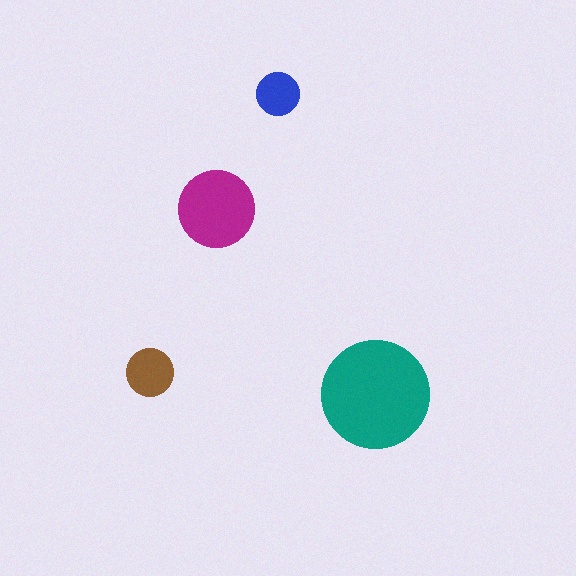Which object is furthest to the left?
The brown circle is leftmost.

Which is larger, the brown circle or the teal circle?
The teal one.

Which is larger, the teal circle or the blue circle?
The teal one.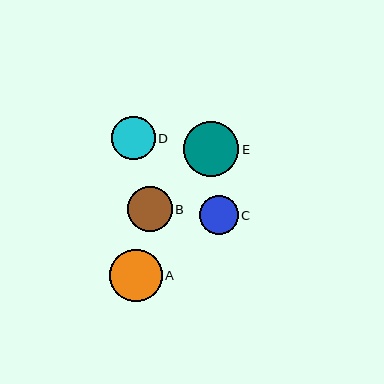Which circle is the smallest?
Circle C is the smallest with a size of approximately 39 pixels.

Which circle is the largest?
Circle E is the largest with a size of approximately 56 pixels.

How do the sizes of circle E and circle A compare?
Circle E and circle A are approximately the same size.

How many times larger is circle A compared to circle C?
Circle A is approximately 1.4 times the size of circle C.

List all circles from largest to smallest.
From largest to smallest: E, A, B, D, C.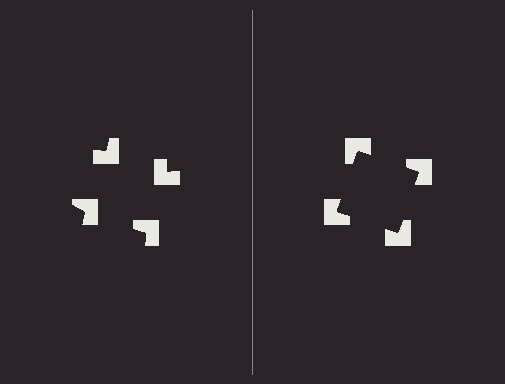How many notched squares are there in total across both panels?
8 — 4 on each side.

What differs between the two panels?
The notched squares are positioned identically on both sides; only the wedge orientations differ. On the right they align to a square; on the left they are misaligned.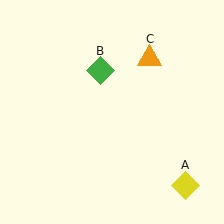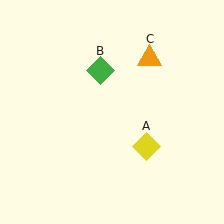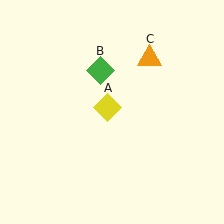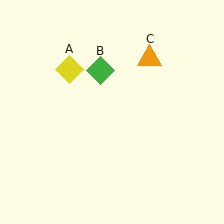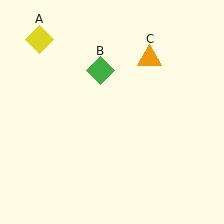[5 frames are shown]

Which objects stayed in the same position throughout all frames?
Green diamond (object B) and orange triangle (object C) remained stationary.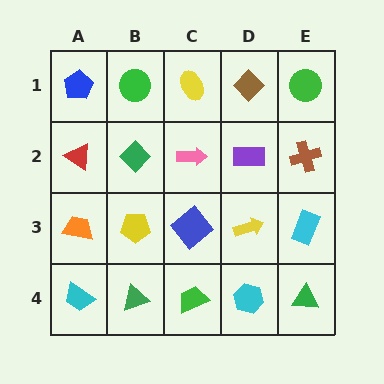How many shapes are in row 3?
5 shapes.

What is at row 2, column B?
A green diamond.